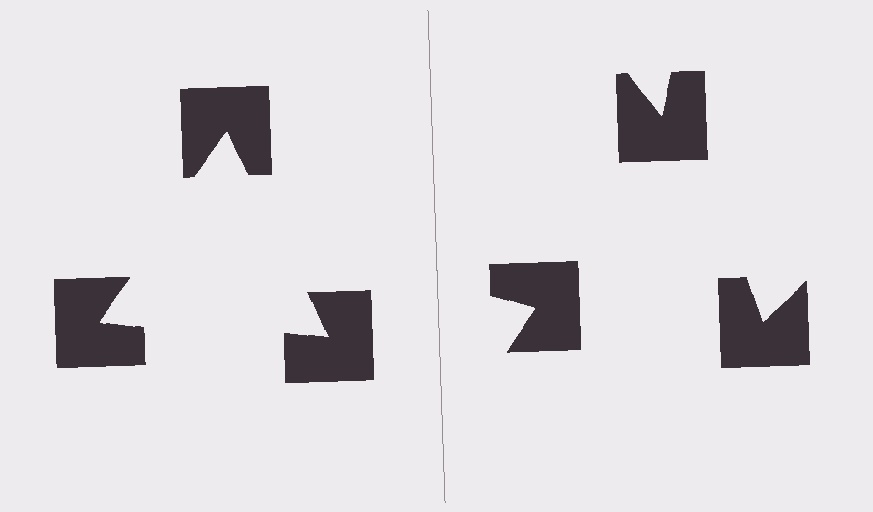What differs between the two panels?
The notched squares are positioned identically on both sides; only the wedge orientations differ. On the left they align to a triangle; on the right they are misaligned.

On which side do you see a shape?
An illusory triangle appears on the left side. On the right side the wedge cuts are rotated, so no coherent shape forms.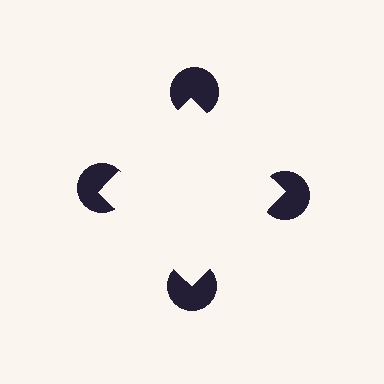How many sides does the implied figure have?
4 sides.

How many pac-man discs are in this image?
There are 4 — one at each vertex of the illusory square.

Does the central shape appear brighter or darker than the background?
It typically appears slightly brighter than the background, even though no actual brightness change is drawn.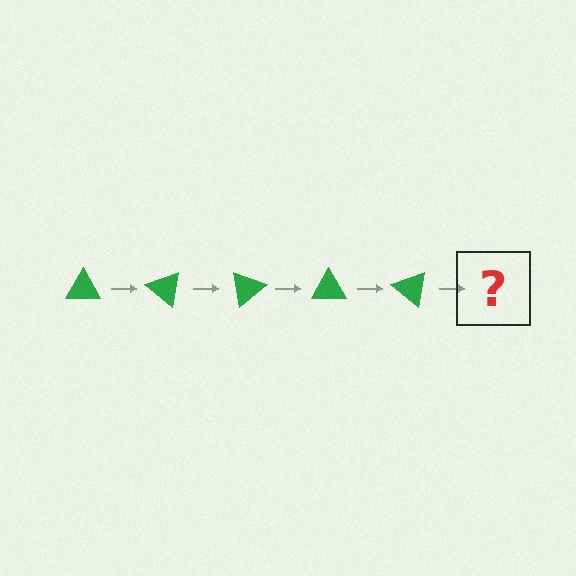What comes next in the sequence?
The next element should be a green triangle rotated 200 degrees.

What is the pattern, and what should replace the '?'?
The pattern is that the triangle rotates 40 degrees each step. The '?' should be a green triangle rotated 200 degrees.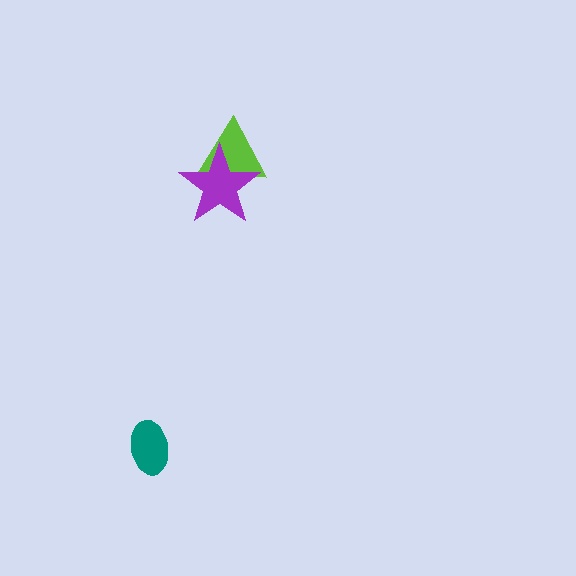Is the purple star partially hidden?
No, no other shape covers it.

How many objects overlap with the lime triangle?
1 object overlaps with the lime triangle.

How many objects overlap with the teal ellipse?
0 objects overlap with the teal ellipse.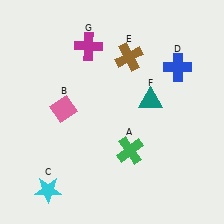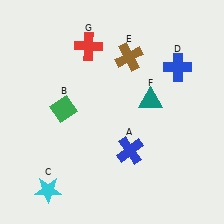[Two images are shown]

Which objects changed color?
A changed from green to blue. B changed from pink to green. G changed from magenta to red.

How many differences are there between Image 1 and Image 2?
There are 3 differences between the two images.